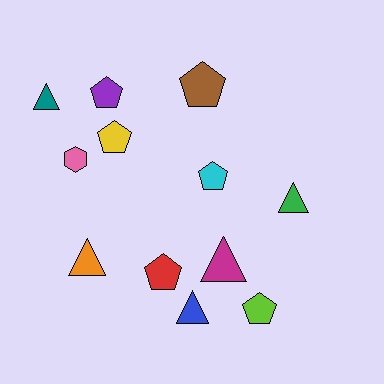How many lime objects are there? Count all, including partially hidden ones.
There is 1 lime object.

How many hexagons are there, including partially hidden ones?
There is 1 hexagon.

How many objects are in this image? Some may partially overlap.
There are 12 objects.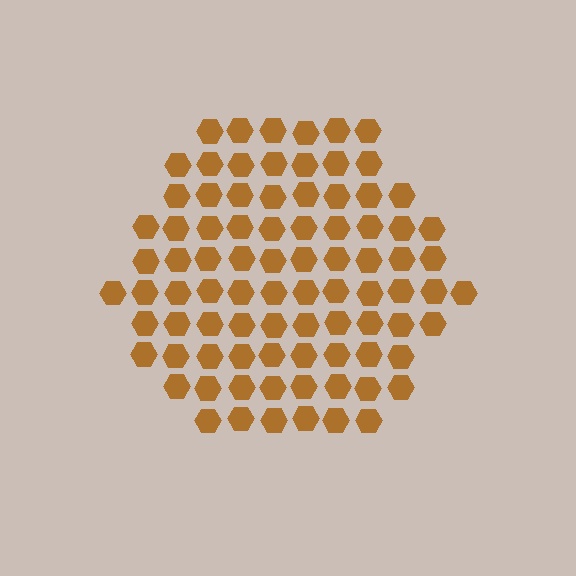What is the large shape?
The large shape is a hexagon.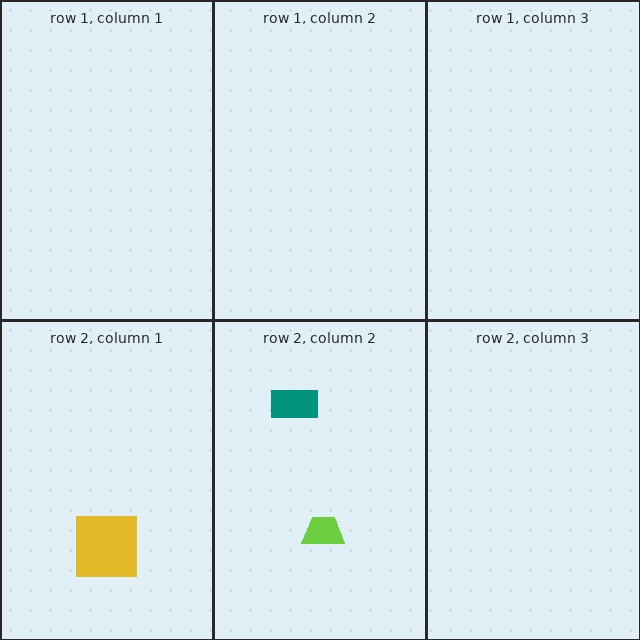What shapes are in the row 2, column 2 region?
The lime trapezoid, the teal rectangle.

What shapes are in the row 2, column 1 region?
The yellow square.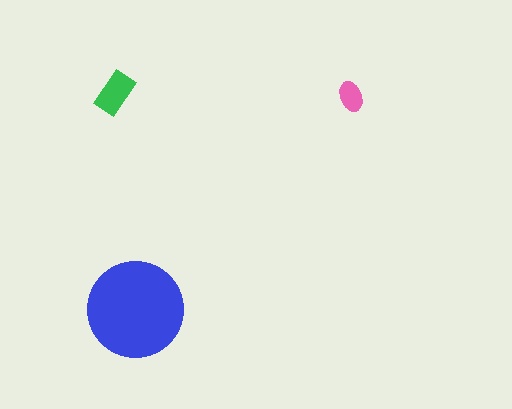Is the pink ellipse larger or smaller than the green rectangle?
Smaller.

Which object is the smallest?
The pink ellipse.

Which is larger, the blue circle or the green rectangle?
The blue circle.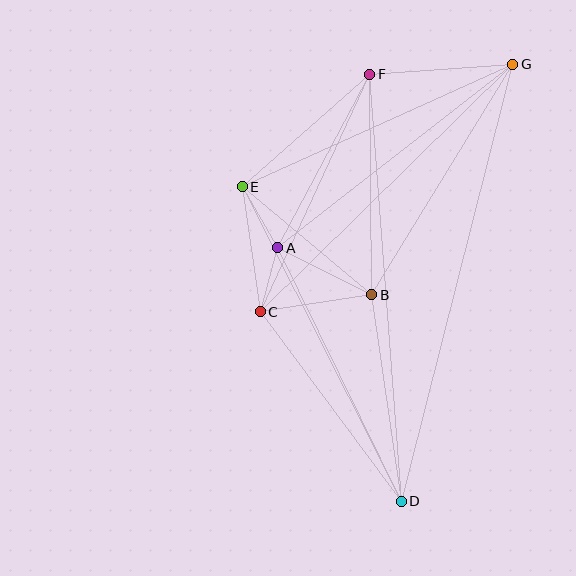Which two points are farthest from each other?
Points D and G are farthest from each other.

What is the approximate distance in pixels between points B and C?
The distance between B and C is approximately 113 pixels.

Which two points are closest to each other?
Points A and C are closest to each other.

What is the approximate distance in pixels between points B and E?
The distance between B and E is approximately 169 pixels.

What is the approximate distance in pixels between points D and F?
The distance between D and F is approximately 428 pixels.